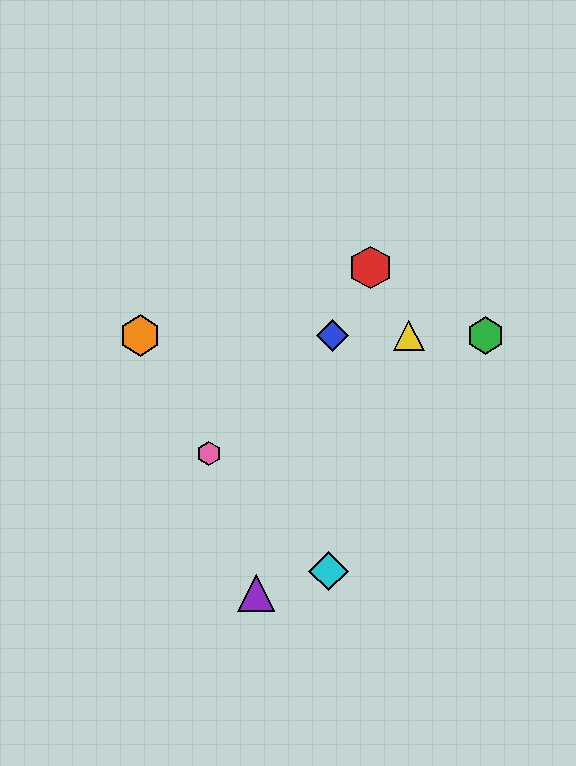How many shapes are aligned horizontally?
4 shapes (the blue diamond, the green hexagon, the yellow triangle, the orange hexagon) are aligned horizontally.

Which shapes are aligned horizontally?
The blue diamond, the green hexagon, the yellow triangle, the orange hexagon are aligned horizontally.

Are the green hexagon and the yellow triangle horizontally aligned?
Yes, both are at y≈336.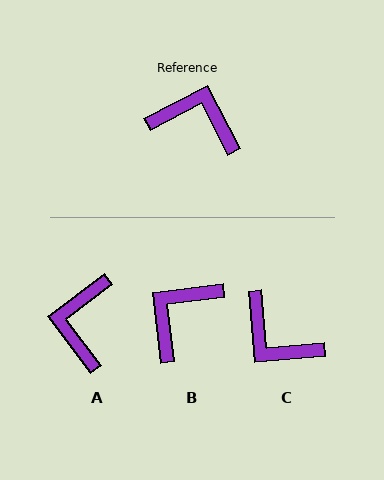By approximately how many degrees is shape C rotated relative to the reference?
Approximately 157 degrees counter-clockwise.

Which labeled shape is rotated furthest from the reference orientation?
C, about 157 degrees away.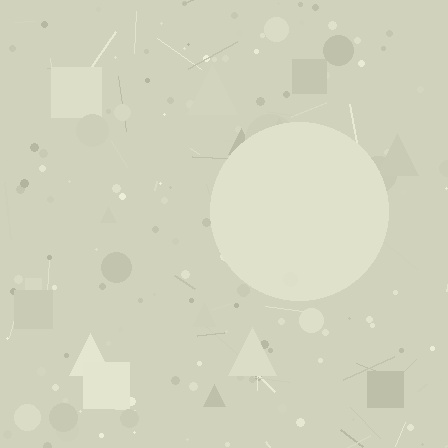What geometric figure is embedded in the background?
A circle is embedded in the background.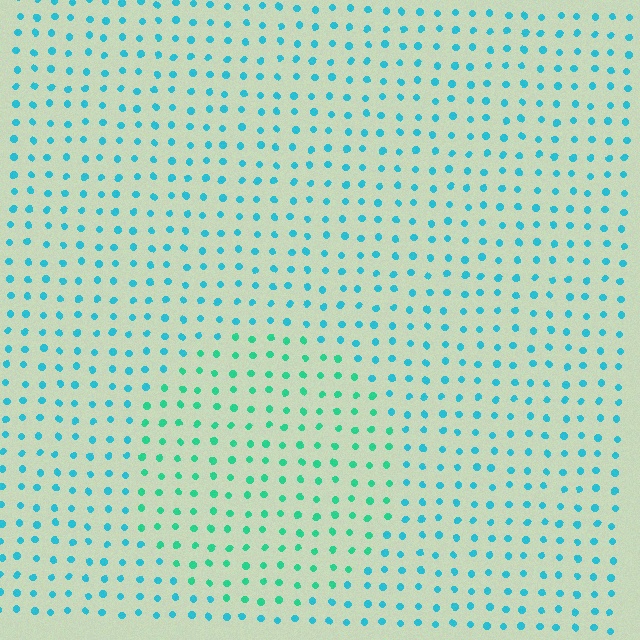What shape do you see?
I see a circle.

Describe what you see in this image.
The image is filled with small cyan elements in a uniform arrangement. A circle-shaped region is visible where the elements are tinted to a slightly different hue, forming a subtle color boundary.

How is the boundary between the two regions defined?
The boundary is defined purely by a slight shift in hue (about 32 degrees). Spacing, size, and orientation are identical on both sides.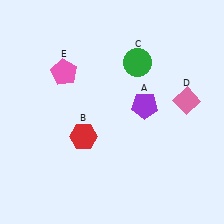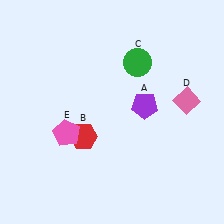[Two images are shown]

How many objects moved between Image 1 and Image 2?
1 object moved between the two images.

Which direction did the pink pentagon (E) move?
The pink pentagon (E) moved down.